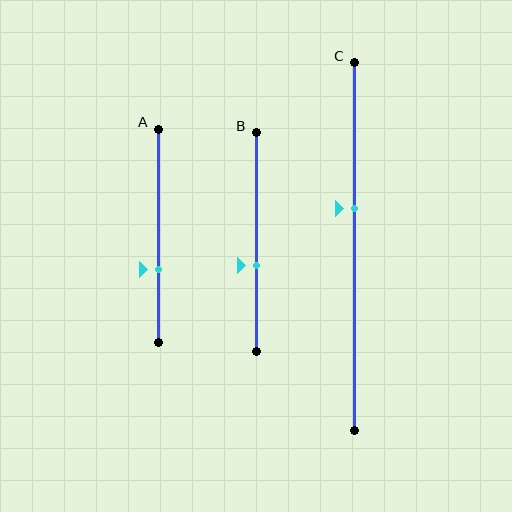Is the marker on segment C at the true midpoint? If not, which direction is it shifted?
No, the marker on segment C is shifted upward by about 10% of the segment length.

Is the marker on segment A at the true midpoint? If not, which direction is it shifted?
No, the marker on segment A is shifted downward by about 16% of the segment length.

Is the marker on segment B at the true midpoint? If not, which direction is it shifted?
No, the marker on segment B is shifted downward by about 11% of the segment length.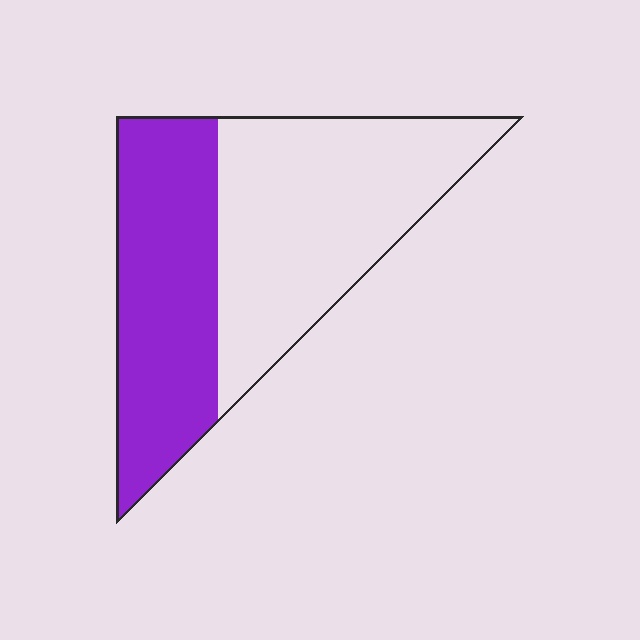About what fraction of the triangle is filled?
About two fifths (2/5).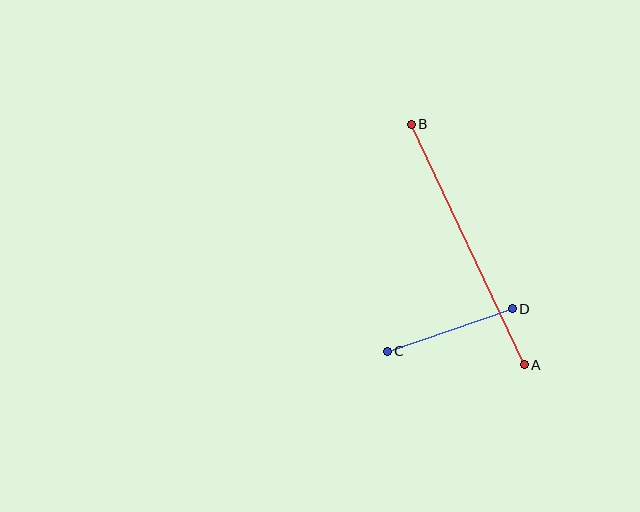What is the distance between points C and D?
The distance is approximately 132 pixels.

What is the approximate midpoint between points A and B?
The midpoint is at approximately (468, 244) pixels.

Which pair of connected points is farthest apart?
Points A and B are farthest apart.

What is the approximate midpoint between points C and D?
The midpoint is at approximately (450, 330) pixels.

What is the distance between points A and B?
The distance is approximately 266 pixels.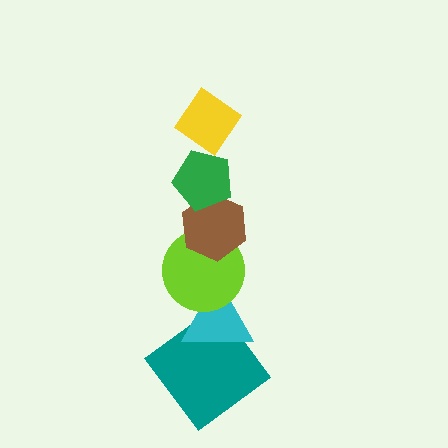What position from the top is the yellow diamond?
The yellow diamond is 1st from the top.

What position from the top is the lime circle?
The lime circle is 4th from the top.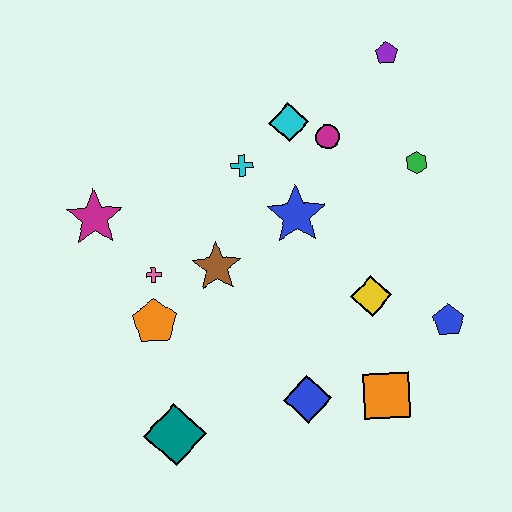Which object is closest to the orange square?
The blue diamond is closest to the orange square.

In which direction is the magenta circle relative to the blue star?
The magenta circle is above the blue star.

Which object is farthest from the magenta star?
The blue pentagon is farthest from the magenta star.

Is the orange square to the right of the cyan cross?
Yes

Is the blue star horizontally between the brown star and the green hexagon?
Yes